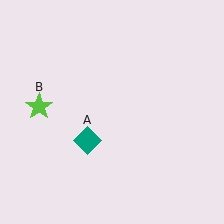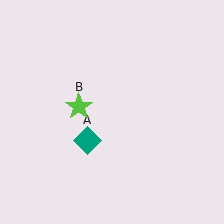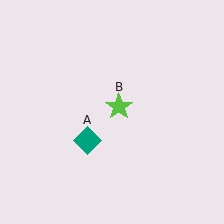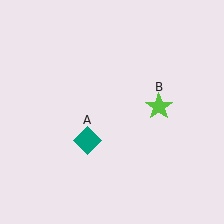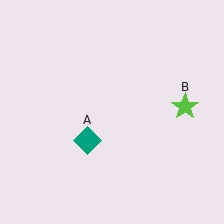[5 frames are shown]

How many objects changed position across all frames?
1 object changed position: lime star (object B).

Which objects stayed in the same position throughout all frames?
Teal diamond (object A) remained stationary.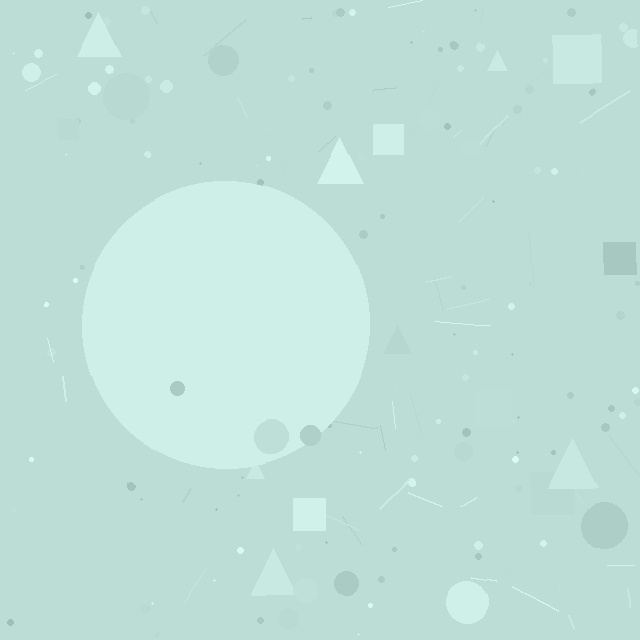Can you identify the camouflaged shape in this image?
The camouflaged shape is a circle.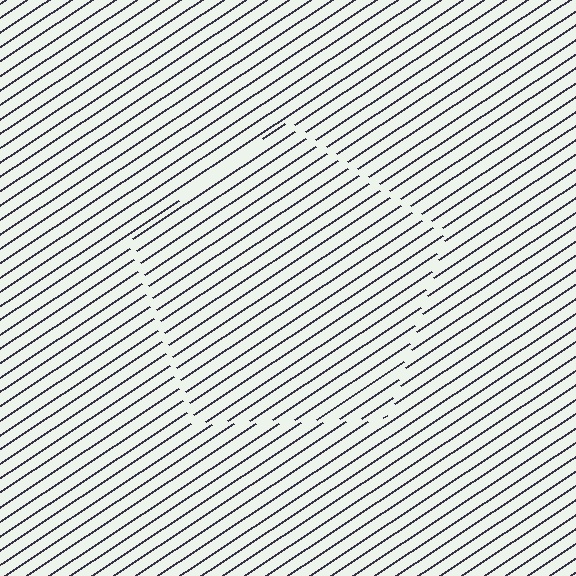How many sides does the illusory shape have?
5 sides — the line-ends trace a pentagon.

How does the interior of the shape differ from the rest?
The interior of the shape contains the same grating, shifted by half a period — the contour is defined by the phase discontinuity where line-ends from the inner and outer gratings abut.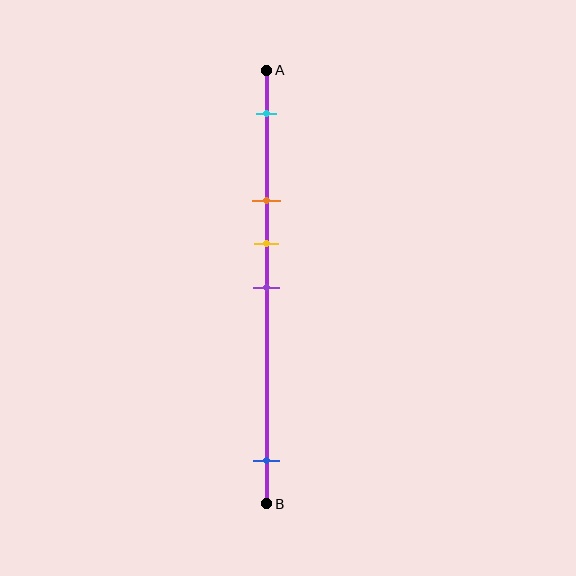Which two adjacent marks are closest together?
The yellow and purple marks are the closest adjacent pair.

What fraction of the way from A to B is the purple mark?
The purple mark is approximately 50% (0.5) of the way from A to B.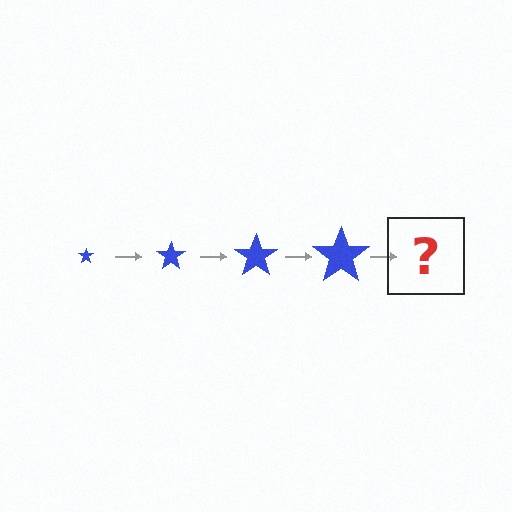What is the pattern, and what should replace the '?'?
The pattern is that the star gets progressively larger each step. The '?' should be a blue star, larger than the previous one.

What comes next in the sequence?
The next element should be a blue star, larger than the previous one.